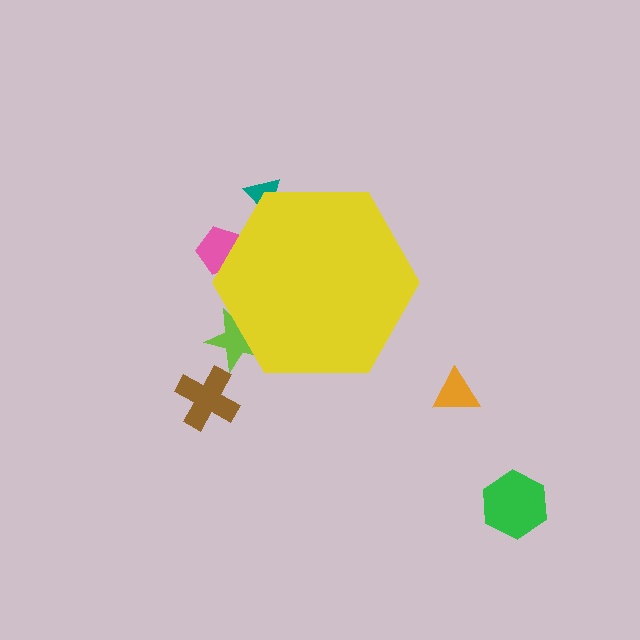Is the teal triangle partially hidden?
Yes, the teal triangle is partially hidden behind the yellow hexagon.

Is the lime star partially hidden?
Yes, the lime star is partially hidden behind the yellow hexagon.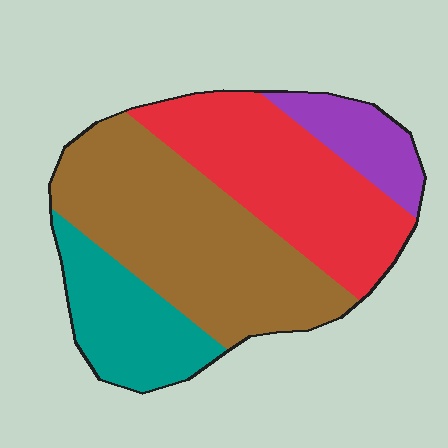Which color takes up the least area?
Purple, at roughly 10%.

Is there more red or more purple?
Red.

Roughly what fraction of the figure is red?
Red takes up between a sixth and a third of the figure.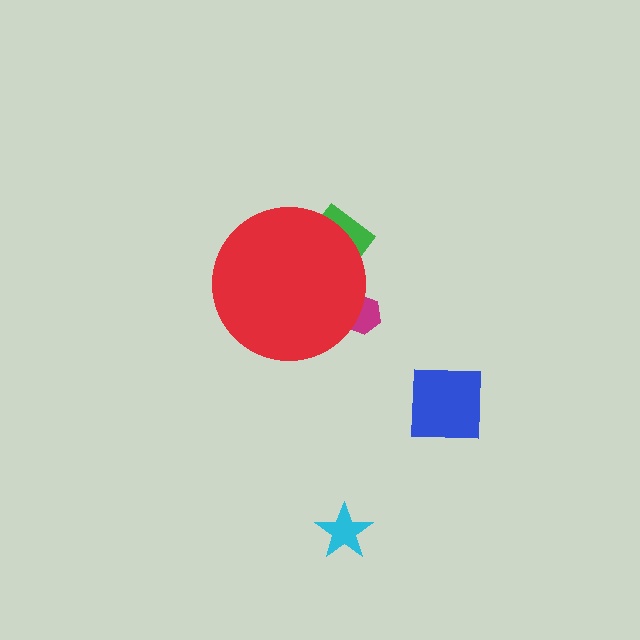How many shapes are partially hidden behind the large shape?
2 shapes are partially hidden.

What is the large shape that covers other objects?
A red circle.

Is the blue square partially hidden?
No, the blue square is fully visible.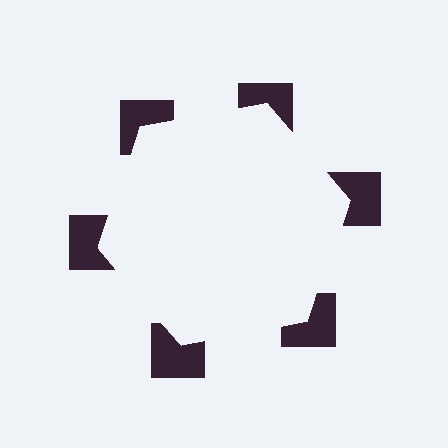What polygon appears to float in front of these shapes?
An illusory hexagon — its edges are inferred from the aligned wedge cuts in the notched squares, not physically drawn.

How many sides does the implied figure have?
6 sides.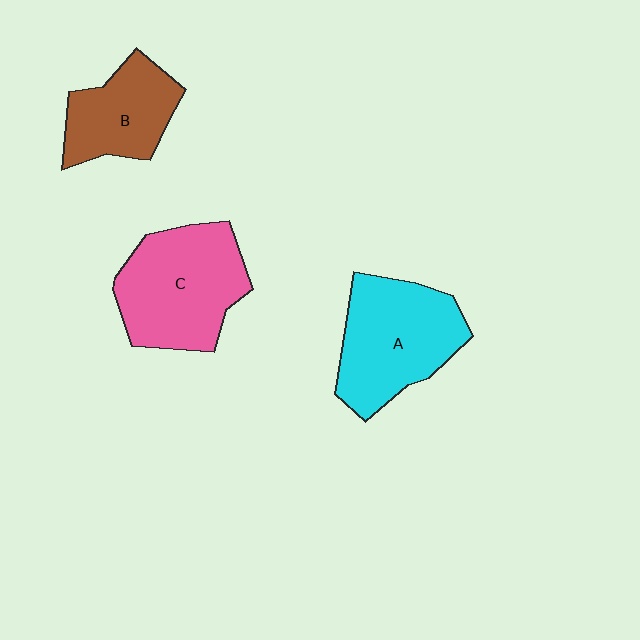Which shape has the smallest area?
Shape B (brown).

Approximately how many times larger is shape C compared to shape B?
Approximately 1.5 times.